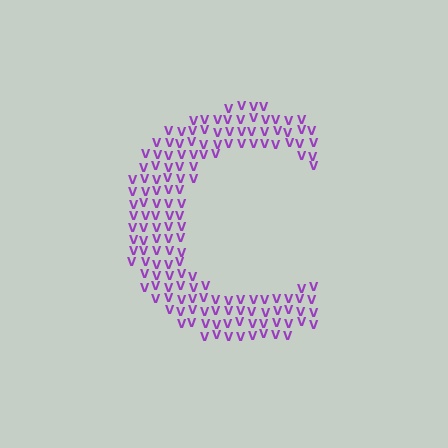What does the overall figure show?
The overall figure shows the letter C.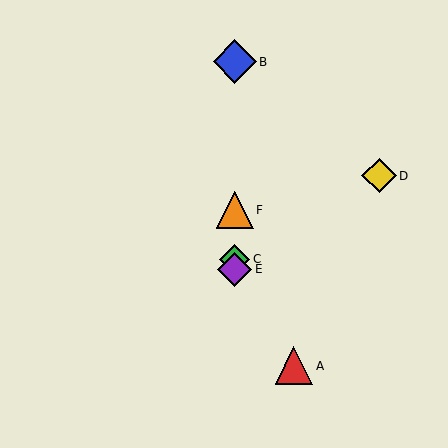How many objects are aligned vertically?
4 objects (B, C, E, F) are aligned vertically.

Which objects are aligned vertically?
Objects B, C, E, F are aligned vertically.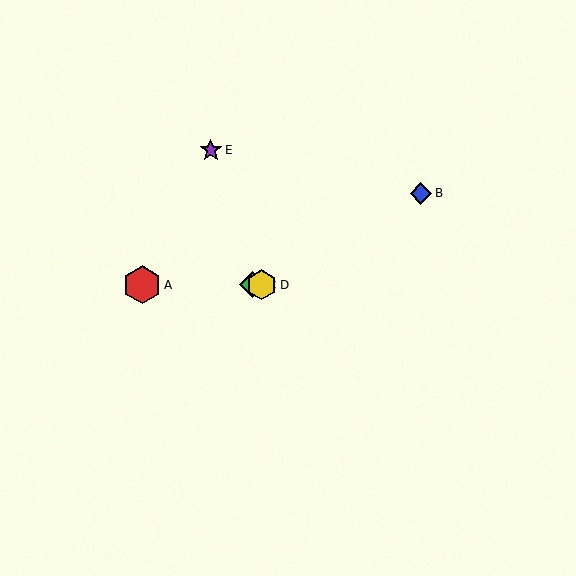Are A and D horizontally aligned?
Yes, both are at y≈285.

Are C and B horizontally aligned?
No, C is at y≈285 and B is at y≈193.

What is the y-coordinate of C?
Object C is at y≈285.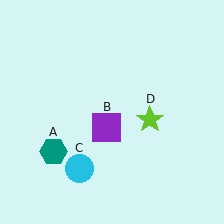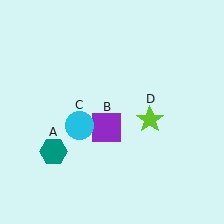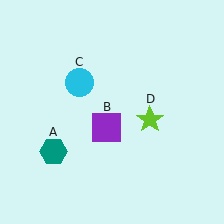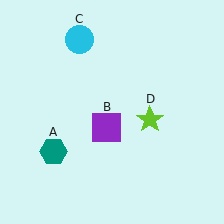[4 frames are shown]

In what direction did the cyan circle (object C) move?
The cyan circle (object C) moved up.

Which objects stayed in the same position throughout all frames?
Teal hexagon (object A) and purple square (object B) and lime star (object D) remained stationary.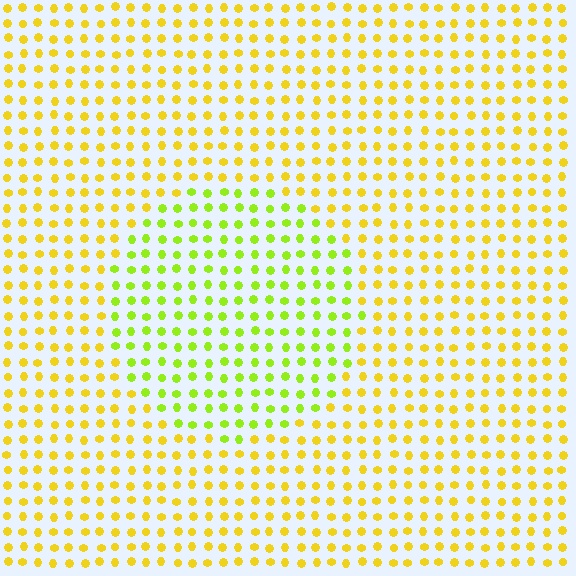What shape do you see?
I see a circle.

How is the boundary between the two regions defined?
The boundary is defined purely by a slight shift in hue (about 34 degrees). Spacing, size, and orientation are identical on both sides.